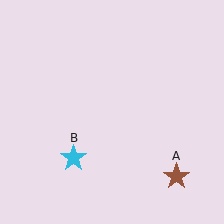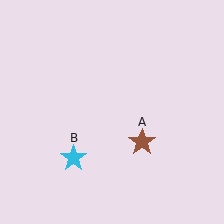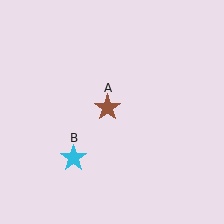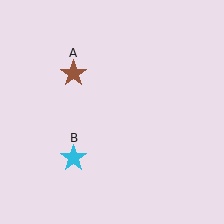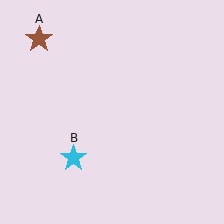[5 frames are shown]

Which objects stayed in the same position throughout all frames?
Cyan star (object B) remained stationary.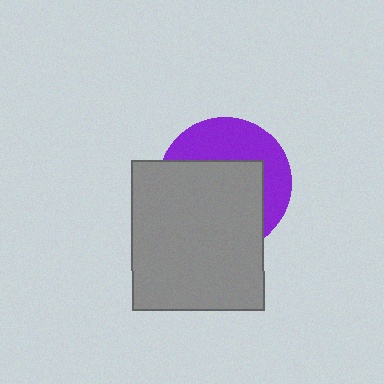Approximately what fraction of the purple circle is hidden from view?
Roughly 60% of the purple circle is hidden behind the gray rectangle.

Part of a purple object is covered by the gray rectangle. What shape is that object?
It is a circle.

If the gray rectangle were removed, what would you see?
You would see the complete purple circle.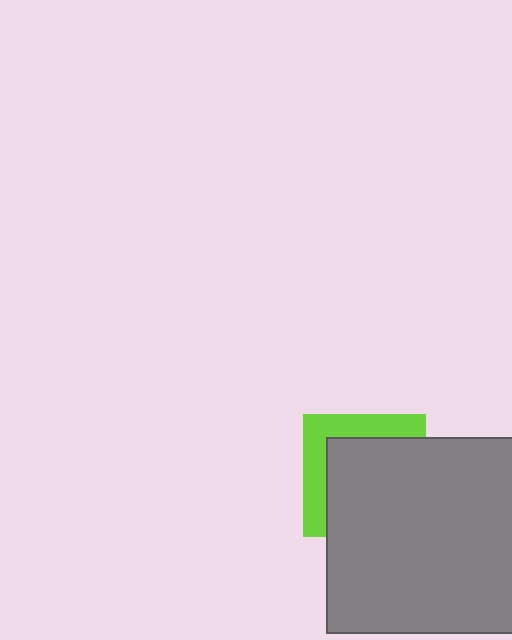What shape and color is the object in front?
The object in front is a gray rectangle.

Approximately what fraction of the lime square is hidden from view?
Roughly 66% of the lime square is hidden behind the gray rectangle.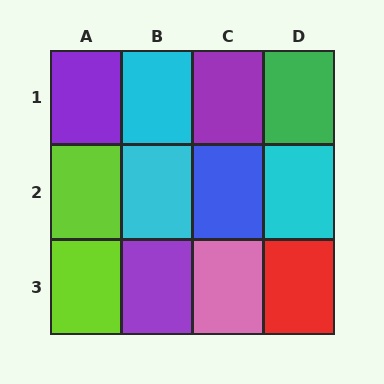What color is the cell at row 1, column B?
Cyan.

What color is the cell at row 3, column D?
Red.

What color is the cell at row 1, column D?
Green.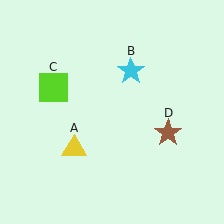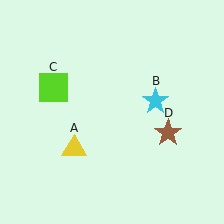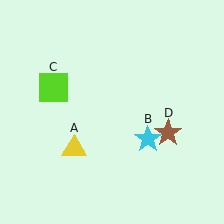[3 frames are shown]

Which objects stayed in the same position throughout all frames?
Yellow triangle (object A) and lime square (object C) and brown star (object D) remained stationary.